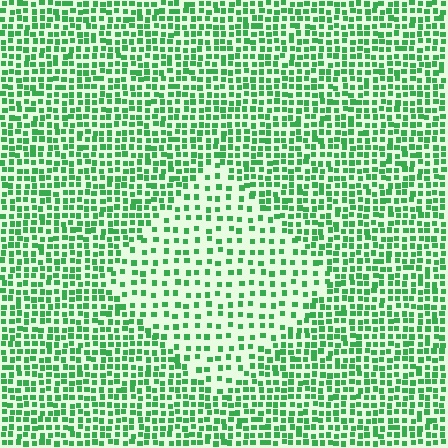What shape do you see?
I see a diamond.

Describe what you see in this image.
The image contains small green elements arranged at two different densities. A diamond-shaped region is visible where the elements are less densely packed than the surrounding area.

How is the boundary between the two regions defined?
The boundary is defined by a change in element density (approximately 2.0x ratio). All elements are the same color, size, and shape.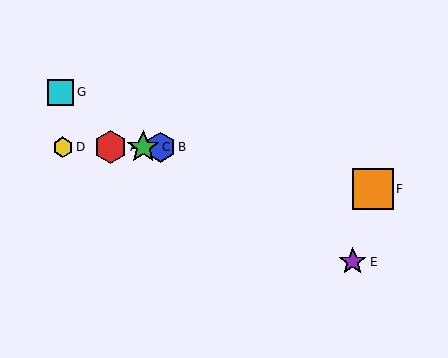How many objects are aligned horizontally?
4 objects (A, B, C, D) are aligned horizontally.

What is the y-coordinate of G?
Object G is at y≈92.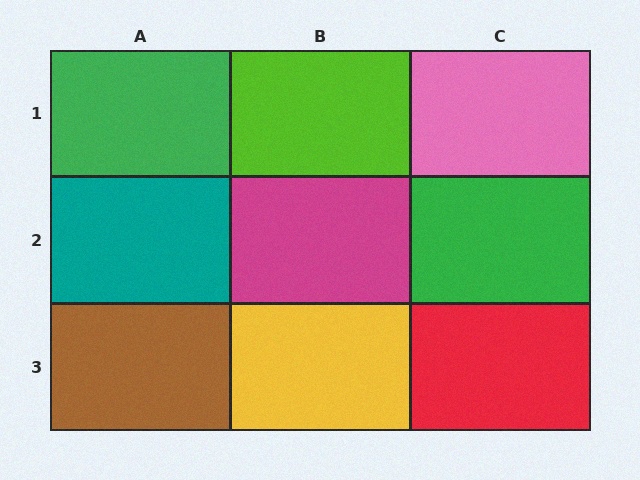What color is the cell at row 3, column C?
Red.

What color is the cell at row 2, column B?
Magenta.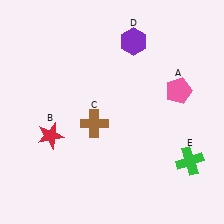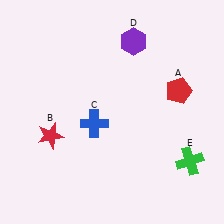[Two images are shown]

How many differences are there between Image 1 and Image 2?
There are 2 differences between the two images.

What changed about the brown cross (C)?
In Image 1, C is brown. In Image 2, it changed to blue.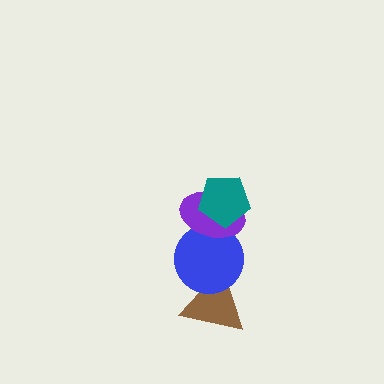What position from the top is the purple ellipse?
The purple ellipse is 2nd from the top.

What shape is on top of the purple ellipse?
The teal pentagon is on top of the purple ellipse.